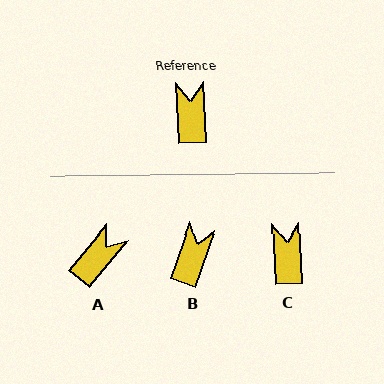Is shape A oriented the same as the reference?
No, it is off by about 42 degrees.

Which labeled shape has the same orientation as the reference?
C.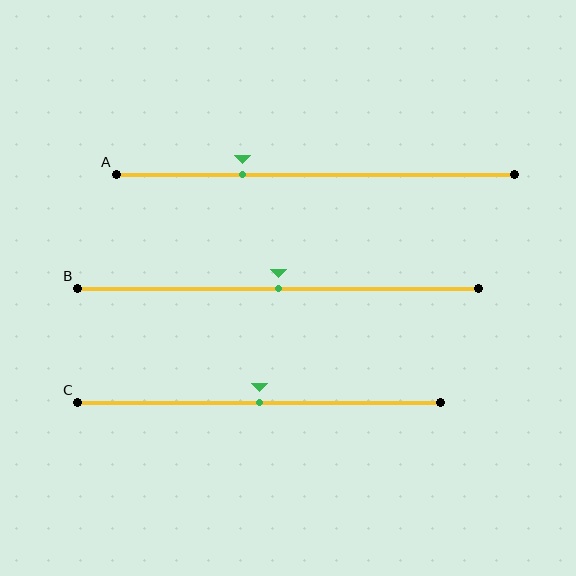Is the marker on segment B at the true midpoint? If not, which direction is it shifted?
Yes, the marker on segment B is at the true midpoint.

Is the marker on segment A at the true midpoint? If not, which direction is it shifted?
No, the marker on segment A is shifted to the left by about 18% of the segment length.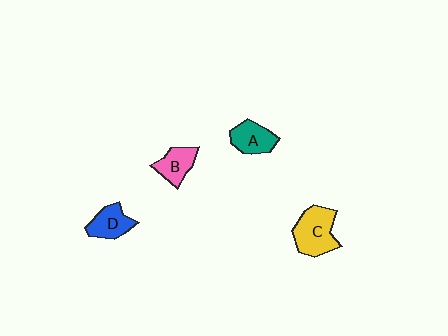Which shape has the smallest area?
Shape B (pink).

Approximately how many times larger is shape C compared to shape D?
Approximately 1.5 times.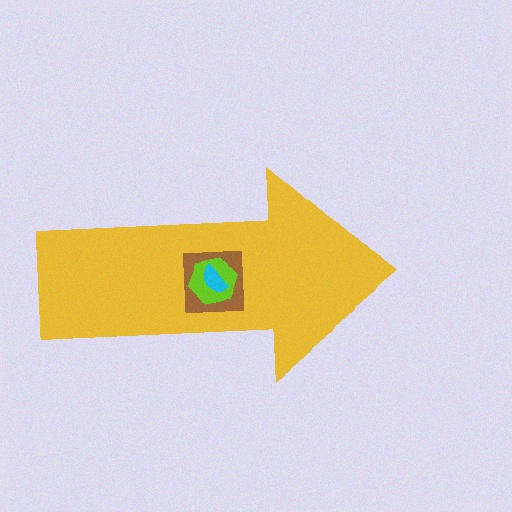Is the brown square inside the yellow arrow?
Yes.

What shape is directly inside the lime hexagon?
The cyan semicircle.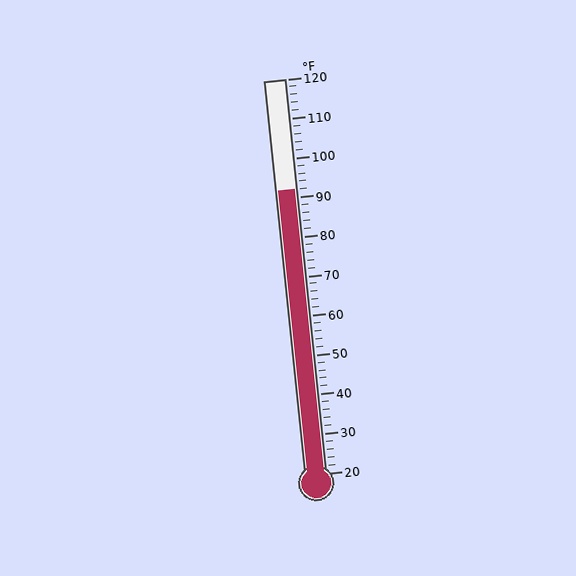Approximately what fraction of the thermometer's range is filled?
The thermometer is filled to approximately 70% of its range.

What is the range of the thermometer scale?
The thermometer scale ranges from 20°F to 120°F.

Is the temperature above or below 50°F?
The temperature is above 50°F.